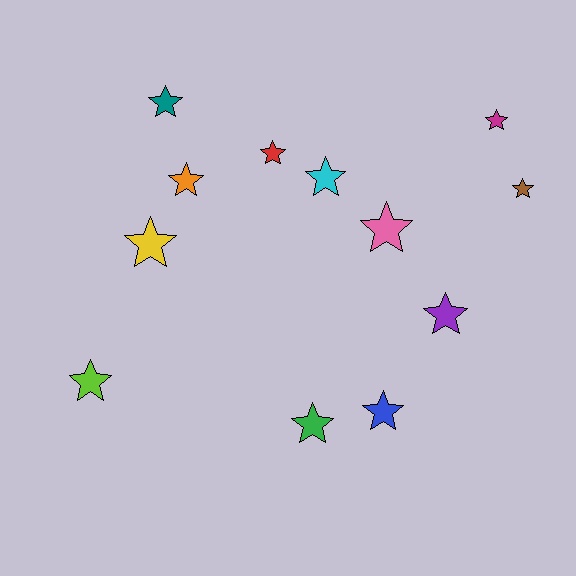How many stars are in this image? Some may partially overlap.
There are 12 stars.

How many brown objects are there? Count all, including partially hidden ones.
There is 1 brown object.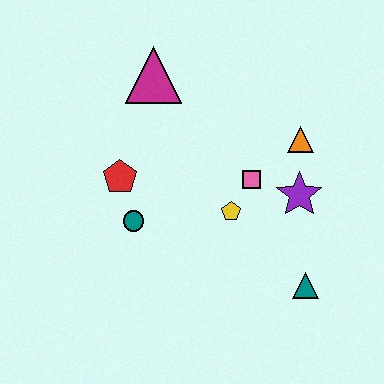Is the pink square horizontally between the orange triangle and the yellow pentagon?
Yes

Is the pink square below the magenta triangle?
Yes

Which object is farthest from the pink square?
The magenta triangle is farthest from the pink square.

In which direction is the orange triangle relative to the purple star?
The orange triangle is above the purple star.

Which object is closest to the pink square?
The yellow pentagon is closest to the pink square.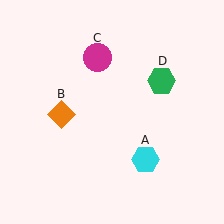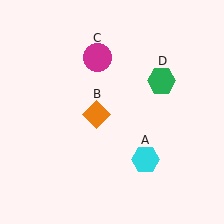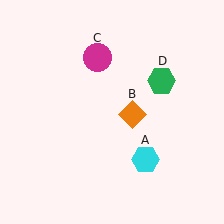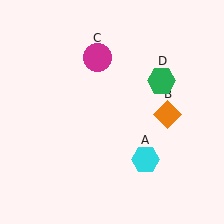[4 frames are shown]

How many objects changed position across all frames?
1 object changed position: orange diamond (object B).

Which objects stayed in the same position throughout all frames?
Cyan hexagon (object A) and magenta circle (object C) and green hexagon (object D) remained stationary.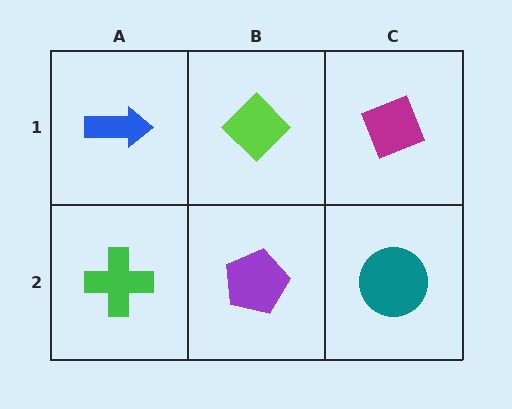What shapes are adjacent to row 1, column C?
A teal circle (row 2, column C), a lime diamond (row 1, column B).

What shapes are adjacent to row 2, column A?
A blue arrow (row 1, column A), a purple pentagon (row 2, column B).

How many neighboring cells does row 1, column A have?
2.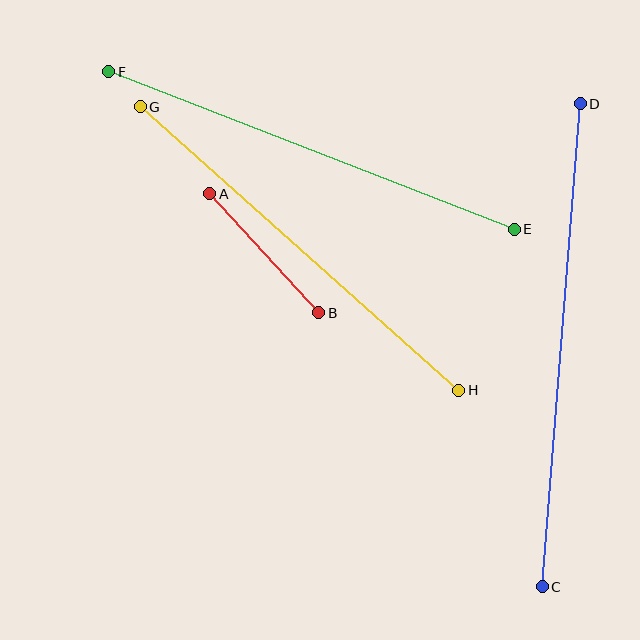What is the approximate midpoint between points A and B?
The midpoint is at approximately (264, 253) pixels.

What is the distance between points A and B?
The distance is approximately 162 pixels.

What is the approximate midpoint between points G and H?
The midpoint is at approximately (299, 248) pixels.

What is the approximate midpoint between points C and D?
The midpoint is at approximately (561, 345) pixels.